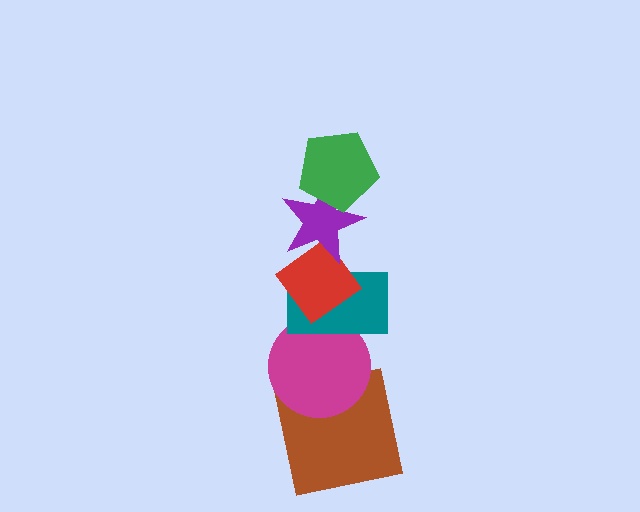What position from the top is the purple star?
The purple star is 2nd from the top.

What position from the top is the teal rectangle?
The teal rectangle is 4th from the top.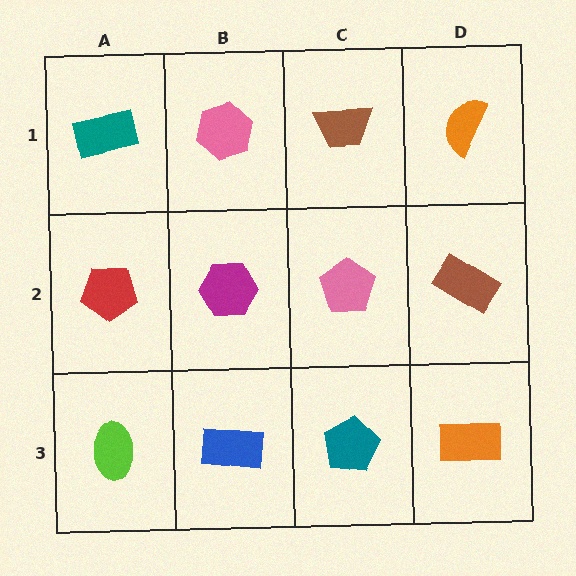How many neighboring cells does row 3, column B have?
3.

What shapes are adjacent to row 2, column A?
A teal rectangle (row 1, column A), a lime ellipse (row 3, column A), a magenta hexagon (row 2, column B).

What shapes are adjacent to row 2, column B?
A pink hexagon (row 1, column B), a blue rectangle (row 3, column B), a red pentagon (row 2, column A), a pink pentagon (row 2, column C).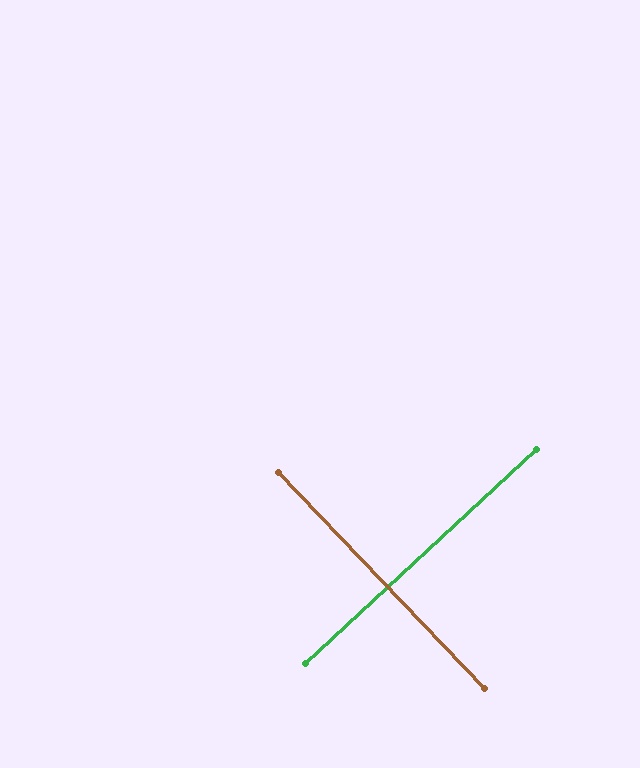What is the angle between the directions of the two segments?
Approximately 89 degrees.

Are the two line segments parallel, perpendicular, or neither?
Perpendicular — they meet at approximately 89°.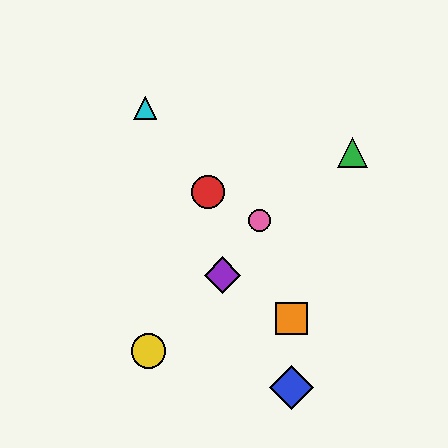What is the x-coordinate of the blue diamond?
The blue diamond is at x≈292.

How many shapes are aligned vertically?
2 shapes (the blue diamond, the orange square) are aligned vertically.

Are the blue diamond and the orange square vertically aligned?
Yes, both are at x≈292.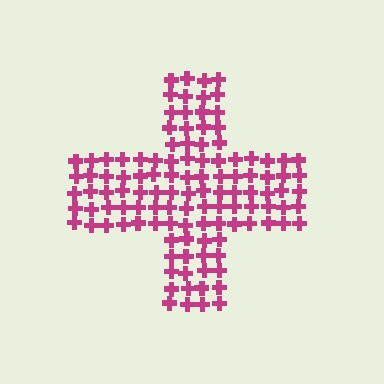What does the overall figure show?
The overall figure shows a cross.